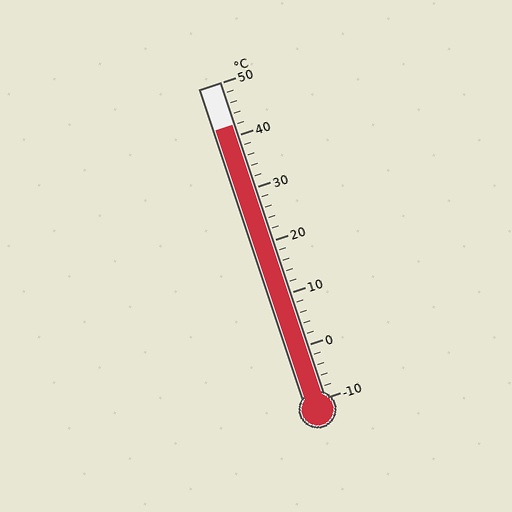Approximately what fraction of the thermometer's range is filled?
The thermometer is filled to approximately 85% of its range.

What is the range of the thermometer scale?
The thermometer scale ranges from -10°C to 50°C.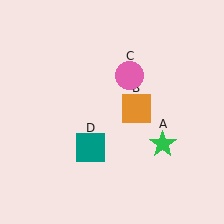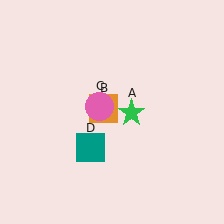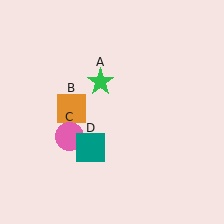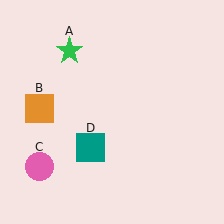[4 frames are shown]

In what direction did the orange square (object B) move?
The orange square (object B) moved left.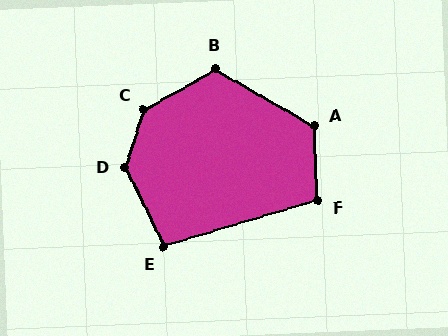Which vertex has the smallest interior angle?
E, at approximately 100 degrees.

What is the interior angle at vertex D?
Approximately 136 degrees (obtuse).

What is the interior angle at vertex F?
Approximately 104 degrees (obtuse).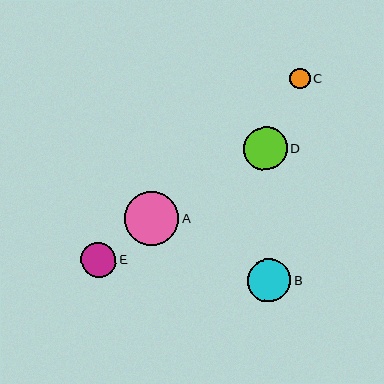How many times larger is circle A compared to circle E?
Circle A is approximately 1.5 times the size of circle E.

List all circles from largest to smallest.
From largest to smallest: A, B, D, E, C.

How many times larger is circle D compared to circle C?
Circle D is approximately 2.1 times the size of circle C.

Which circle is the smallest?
Circle C is the smallest with a size of approximately 21 pixels.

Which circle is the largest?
Circle A is the largest with a size of approximately 54 pixels.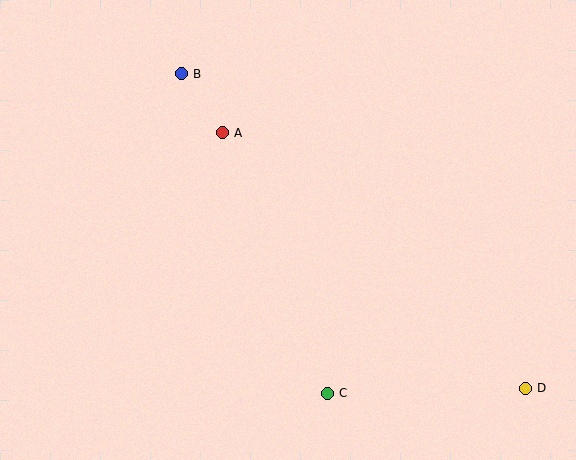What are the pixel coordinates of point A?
Point A is at (222, 133).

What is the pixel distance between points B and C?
The distance between B and C is 351 pixels.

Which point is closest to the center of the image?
Point A at (222, 133) is closest to the center.